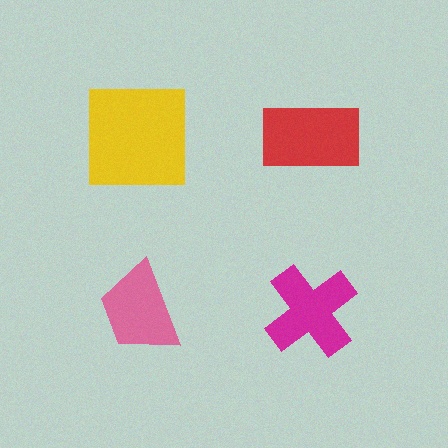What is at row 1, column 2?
A red rectangle.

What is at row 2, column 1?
A pink trapezoid.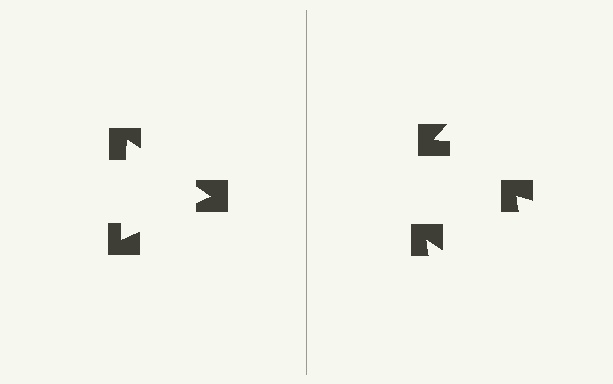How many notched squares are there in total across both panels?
6 — 3 on each side.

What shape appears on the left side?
An illusory triangle.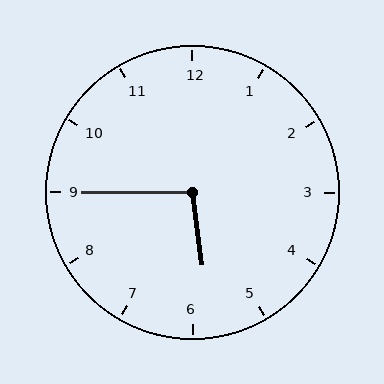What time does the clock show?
5:45.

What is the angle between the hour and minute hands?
Approximately 98 degrees.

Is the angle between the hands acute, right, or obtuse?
It is obtuse.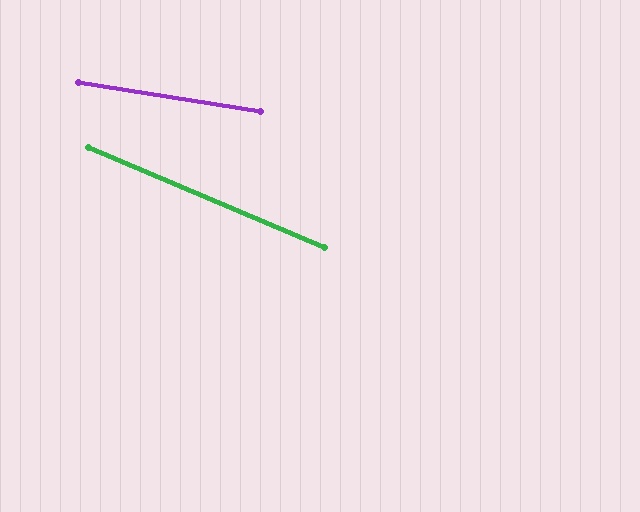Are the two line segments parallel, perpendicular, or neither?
Neither parallel nor perpendicular — they differ by about 14°.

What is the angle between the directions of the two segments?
Approximately 14 degrees.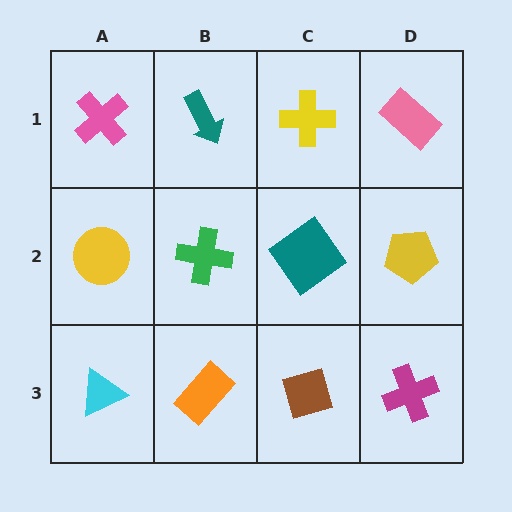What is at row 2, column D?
A yellow pentagon.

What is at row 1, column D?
A pink rectangle.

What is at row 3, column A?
A cyan triangle.